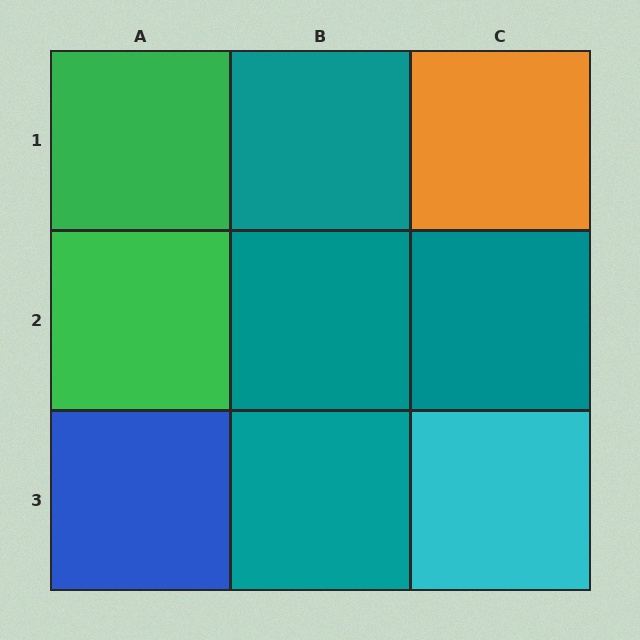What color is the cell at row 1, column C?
Orange.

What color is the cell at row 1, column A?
Green.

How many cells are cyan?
1 cell is cyan.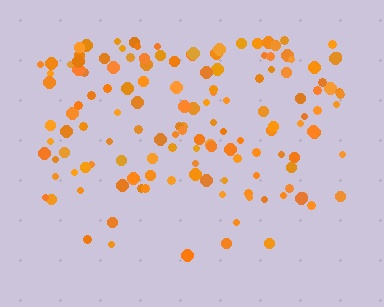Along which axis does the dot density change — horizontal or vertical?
Vertical.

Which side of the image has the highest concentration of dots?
The top.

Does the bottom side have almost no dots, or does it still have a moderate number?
Still a moderate number, just noticeably fewer than the top.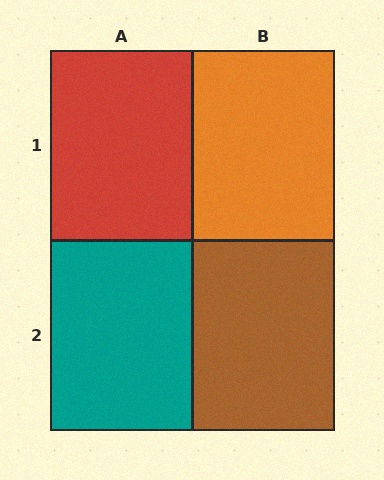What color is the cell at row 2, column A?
Teal.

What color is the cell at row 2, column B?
Brown.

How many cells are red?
1 cell is red.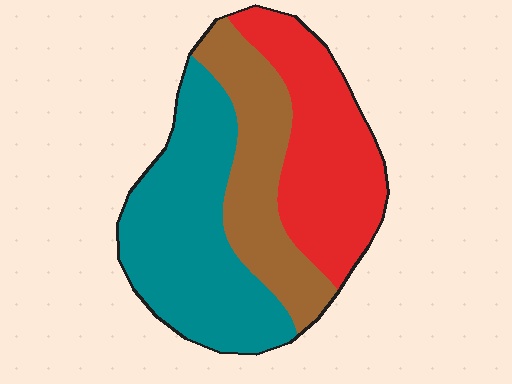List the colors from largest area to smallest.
From largest to smallest: teal, red, brown.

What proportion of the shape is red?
Red takes up about one third (1/3) of the shape.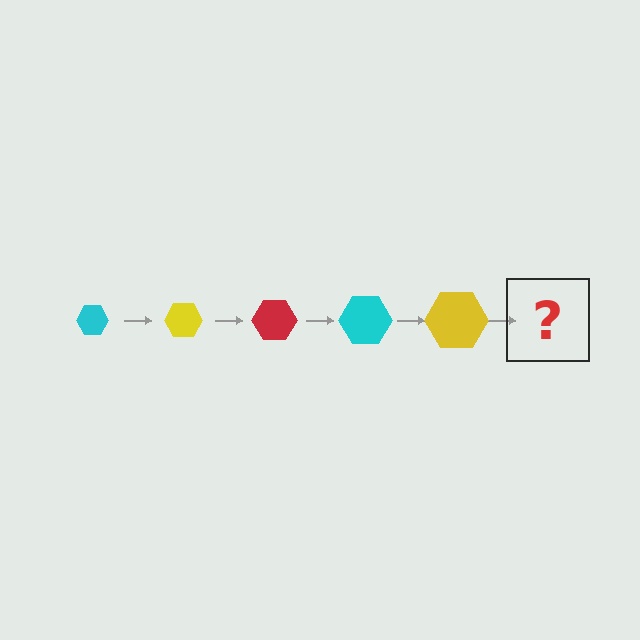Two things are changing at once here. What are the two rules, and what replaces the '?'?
The two rules are that the hexagon grows larger each step and the color cycles through cyan, yellow, and red. The '?' should be a red hexagon, larger than the previous one.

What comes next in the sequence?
The next element should be a red hexagon, larger than the previous one.